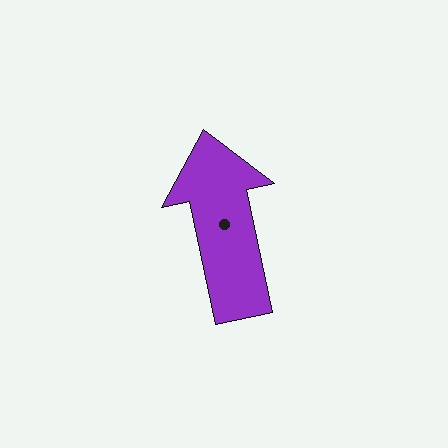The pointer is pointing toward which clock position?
Roughly 12 o'clock.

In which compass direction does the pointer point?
North.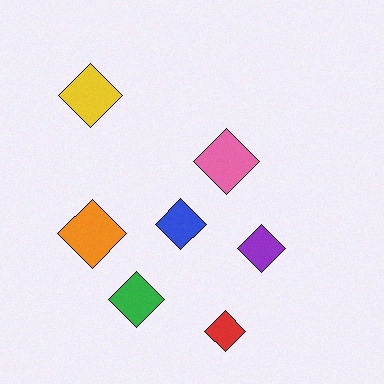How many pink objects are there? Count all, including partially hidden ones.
There is 1 pink object.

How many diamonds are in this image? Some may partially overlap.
There are 7 diamonds.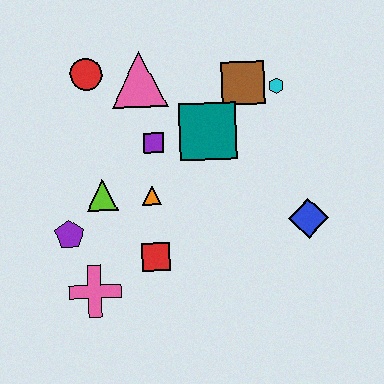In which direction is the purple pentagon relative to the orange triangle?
The purple pentagon is to the left of the orange triangle.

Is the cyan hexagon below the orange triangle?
No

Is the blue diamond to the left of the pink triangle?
No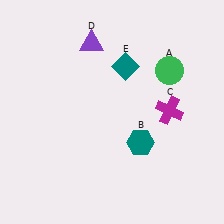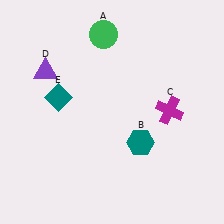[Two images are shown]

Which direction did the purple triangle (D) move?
The purple triangle (D) moved left.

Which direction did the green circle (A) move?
The green circle (A) moved left.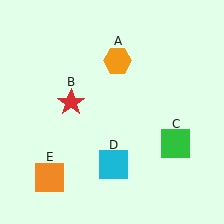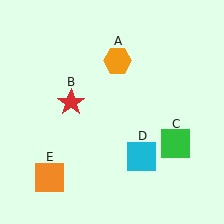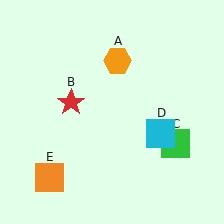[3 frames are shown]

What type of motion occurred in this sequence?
The cyan square (object D) rotated counterclockwise around the center of the scene.